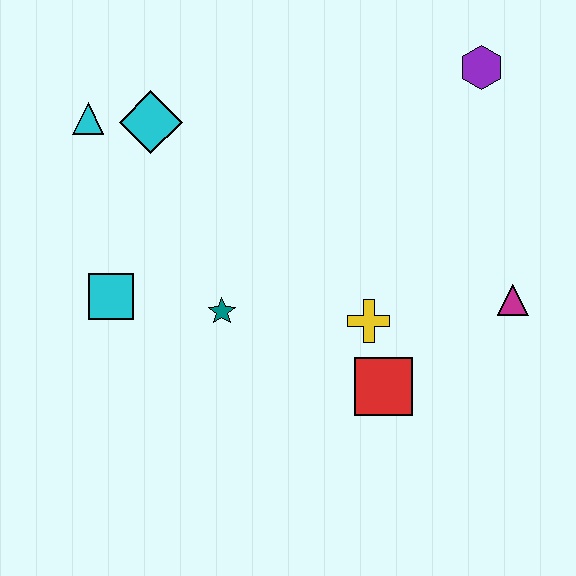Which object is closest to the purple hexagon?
The magenta triangle is closest to the purple hexagon.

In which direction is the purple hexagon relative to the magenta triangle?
The purple hexagon is above the magenta triangle.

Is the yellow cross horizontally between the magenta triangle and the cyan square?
Yes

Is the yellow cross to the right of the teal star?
Yes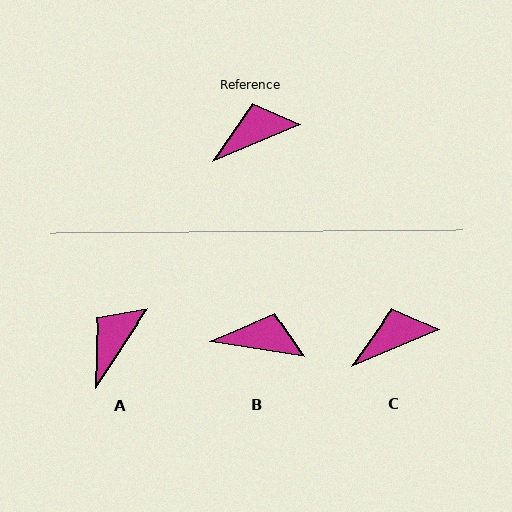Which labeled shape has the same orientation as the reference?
C.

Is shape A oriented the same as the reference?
No, it is off by about 34 degrees.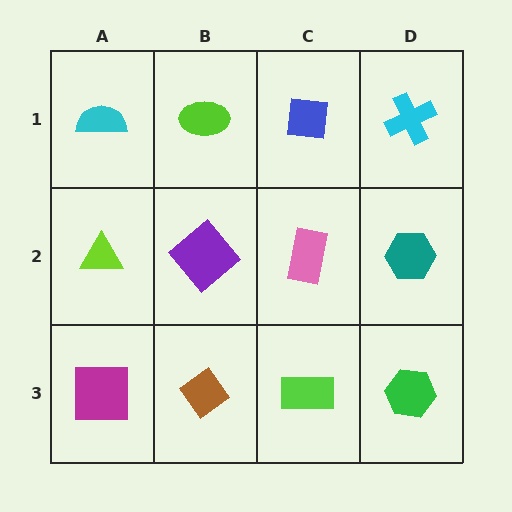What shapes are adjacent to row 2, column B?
A lime ellipse (row 1, column B), a brown diamond (row 3, column B), a lime triangle (row 2, column A), a pink rectangle (row 2, column C).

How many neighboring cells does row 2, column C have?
4.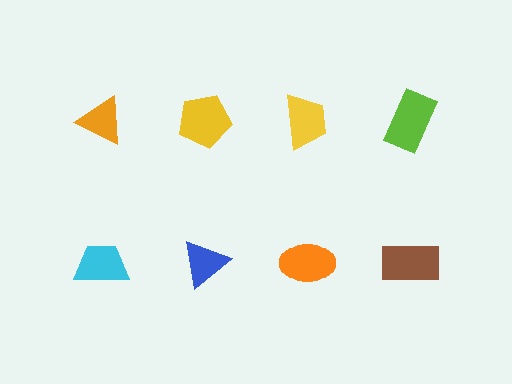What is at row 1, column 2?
A yellow pentagon.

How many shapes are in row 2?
4 shapes.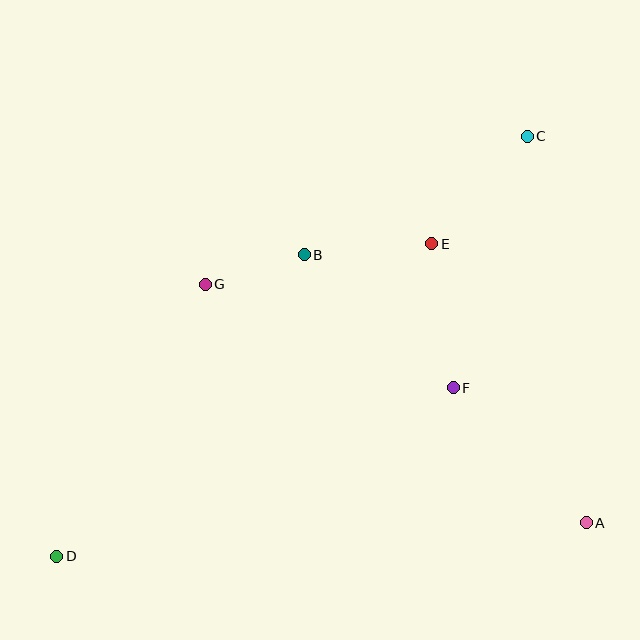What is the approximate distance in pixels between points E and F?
The distance between E and F is approximately 146 pixels.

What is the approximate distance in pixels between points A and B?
The distance between A and B is approximately 389 pixels.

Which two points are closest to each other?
Points B and G are closest to each other.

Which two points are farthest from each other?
Points C and D are farthest from each other.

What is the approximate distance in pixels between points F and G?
The distance between F and G is approximately 269 pixels.